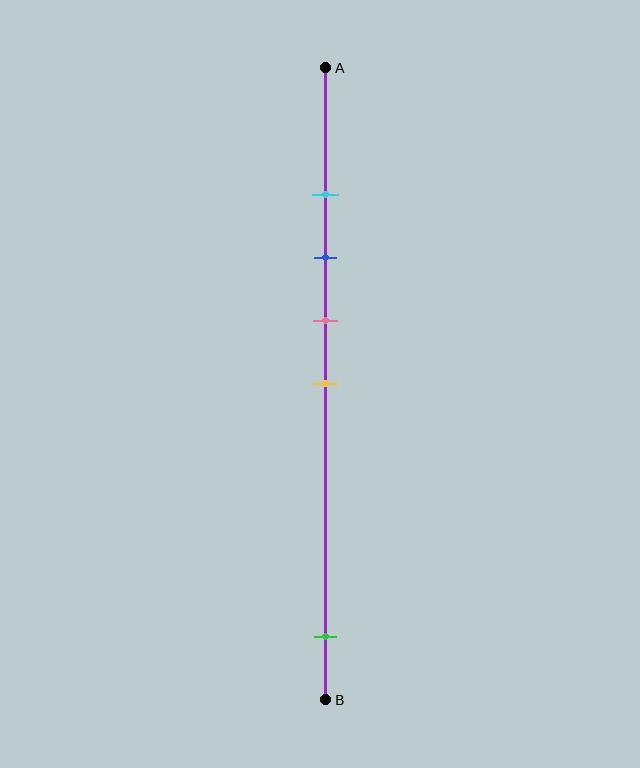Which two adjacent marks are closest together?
The cyan and blue marks are the closest adjacent pair.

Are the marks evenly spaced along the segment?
No, the marks are not evenly spaced.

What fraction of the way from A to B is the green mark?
The green mark is approximately 90% (0.9) of the way from A to B.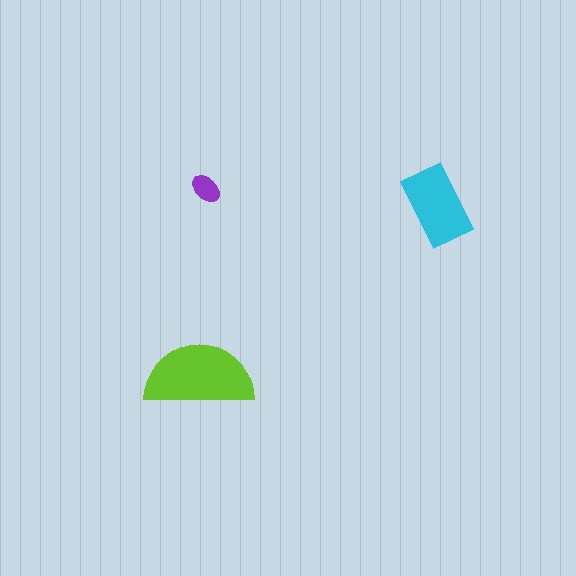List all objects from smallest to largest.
The purple ellipse, the cyan rectangle, the lime semicircle.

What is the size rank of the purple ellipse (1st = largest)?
3rd.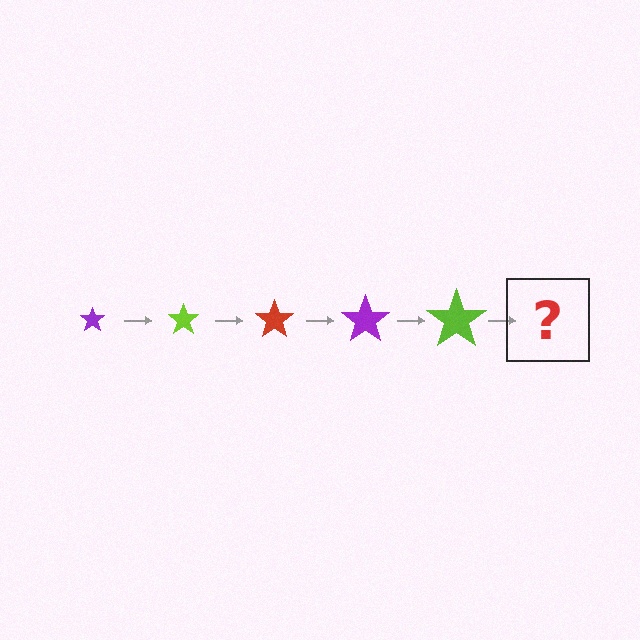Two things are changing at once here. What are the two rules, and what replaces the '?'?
The two rules are that the star grows larger each step and the color cycles through purple, lime, and red. The '?' should be a red star, larger than the previous one.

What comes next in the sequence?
The next element should be a red star, larger than the previous one.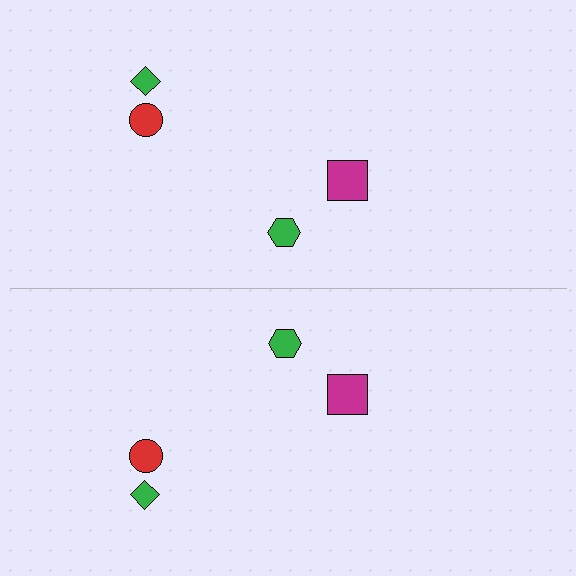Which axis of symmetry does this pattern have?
The pattern has a horizontal axis of symmetry running through the center of the image.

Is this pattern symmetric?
Yes, this pattern has bilateral (reflection) symmetry.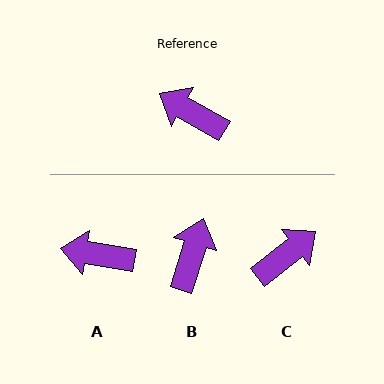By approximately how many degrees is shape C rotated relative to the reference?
Approximately 112 degrees clockwise.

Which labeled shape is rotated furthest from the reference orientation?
C, about 112 degrees away.